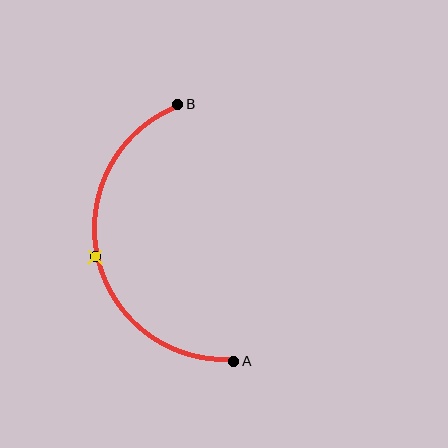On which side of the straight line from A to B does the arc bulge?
The arc bulges to the left of the straight line connecting A and B.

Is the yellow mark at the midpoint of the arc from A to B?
Yes. The yellow mark lies on the arc at equal arc-length from both A and B — it is the arc midpoint.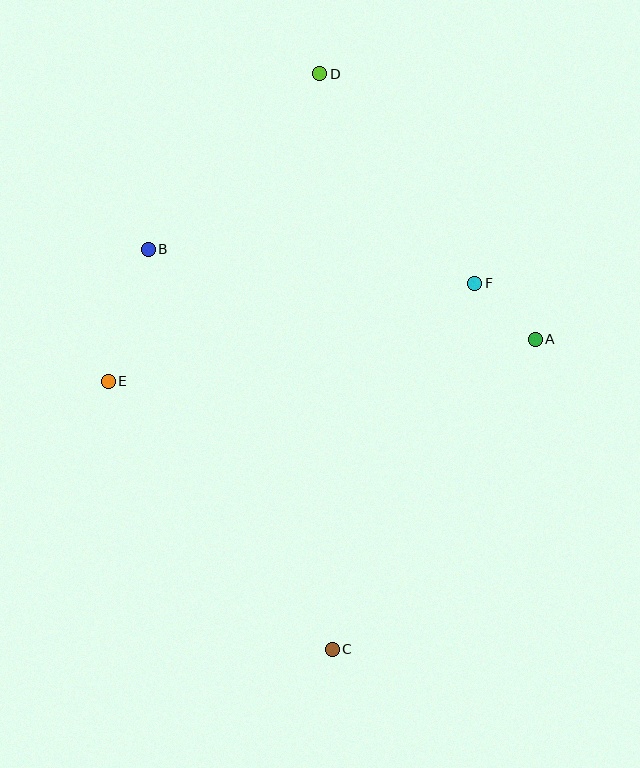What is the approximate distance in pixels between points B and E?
The distance between B and E is approximately 138 pixels.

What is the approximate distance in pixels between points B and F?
The distance between B and F is approximately 328 pixels.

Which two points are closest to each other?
Points A and F are closest to each other.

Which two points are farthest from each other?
Points C and D are farthest from each other.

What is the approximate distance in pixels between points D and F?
The distance between D and F is approximately 260 pixels.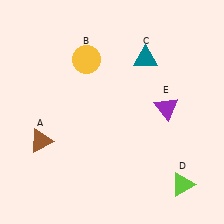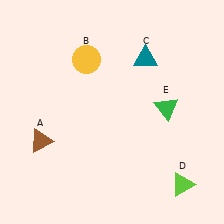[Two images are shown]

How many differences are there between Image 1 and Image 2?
There is 1 difference between the two images.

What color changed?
The triangle (E) changed from purple in Image 1 to green in Image 2.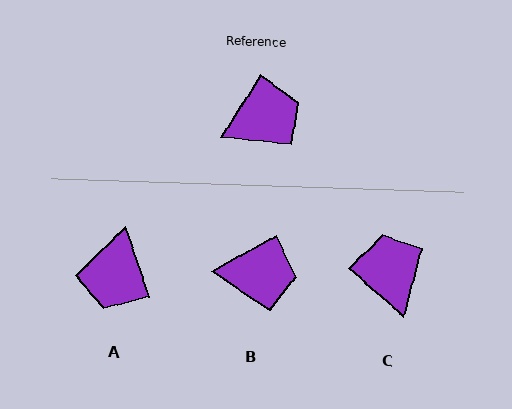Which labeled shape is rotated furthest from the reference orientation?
A, about 130 degrees away.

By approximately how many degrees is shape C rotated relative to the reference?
Approximately 81 degrees counter-clockwise.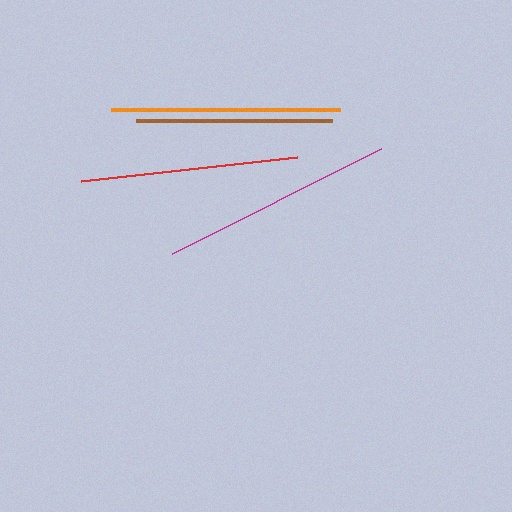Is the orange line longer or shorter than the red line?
The orange line is longer than the red line.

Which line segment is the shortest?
The brown line is the shortest at approximately 197 pixels.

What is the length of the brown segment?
The brown segment is approximately 197 pixels long.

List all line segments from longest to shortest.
From longest to shortest: magenta, orange, red, brown.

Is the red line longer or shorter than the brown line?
The red line is longer than the brown line.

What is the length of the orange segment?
The orange segment is approximately 229 pixels long.